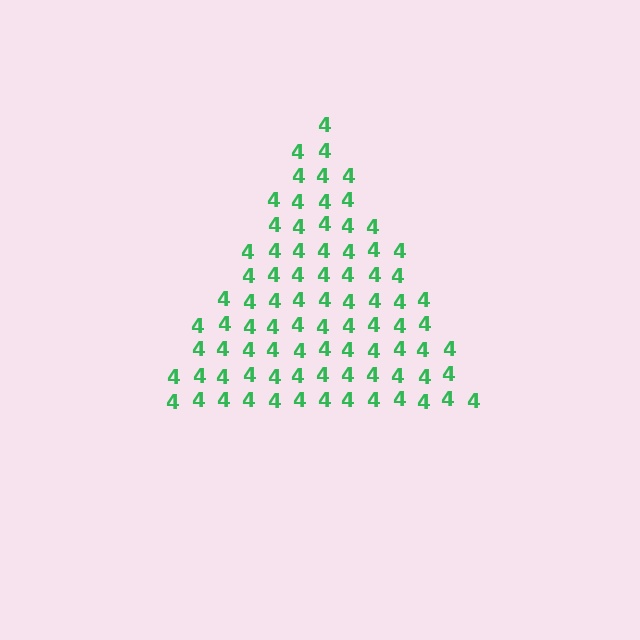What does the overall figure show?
The overall figure shows a triangle.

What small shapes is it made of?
It is made of small digit 4's.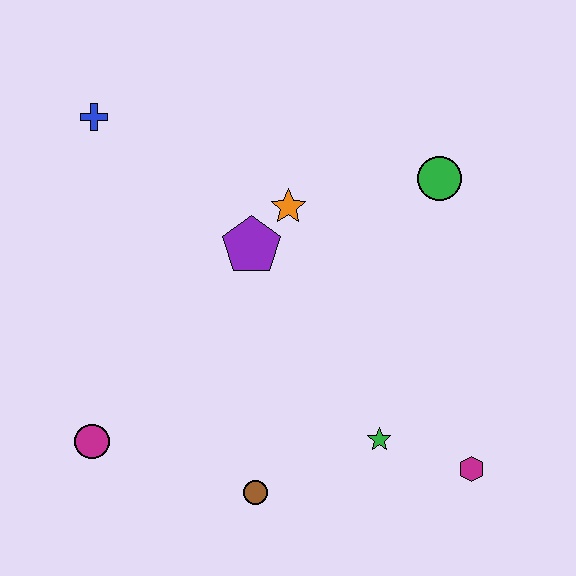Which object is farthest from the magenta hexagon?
The blue cross is farthest from the magenta hexagon.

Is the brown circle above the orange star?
No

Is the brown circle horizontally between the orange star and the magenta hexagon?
No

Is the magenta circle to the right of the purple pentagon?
No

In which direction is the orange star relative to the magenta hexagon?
The orange star is above the magenta hexagon.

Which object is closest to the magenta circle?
The brown circle is closest to the magenta circle.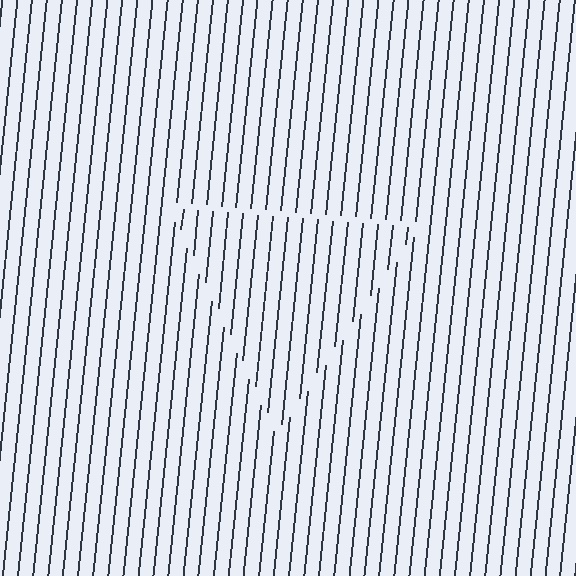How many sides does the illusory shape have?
3 sides — the line-ends trace a triangle.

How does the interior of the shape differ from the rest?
The interior of the shape contains the same grating, shifted by half a period — the contour is defined by the phase discontinuity where line-ends from the inner and outer gratings abut.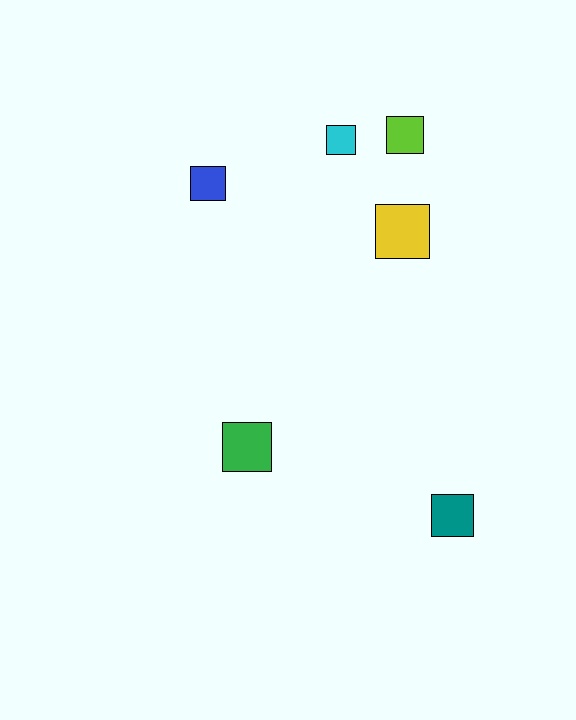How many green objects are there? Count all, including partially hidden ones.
There is 1 green object.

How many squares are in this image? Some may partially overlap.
There are 6 squares.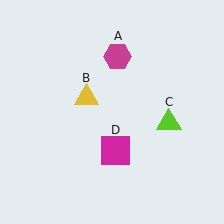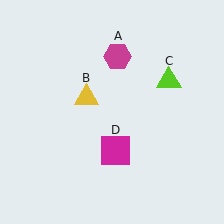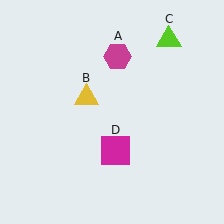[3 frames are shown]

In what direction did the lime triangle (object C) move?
The lime triangle (object C) moved up.